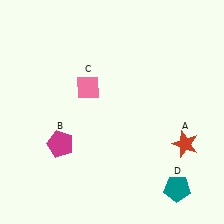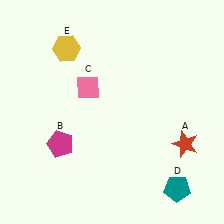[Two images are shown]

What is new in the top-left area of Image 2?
A yellow hexagon (E) was added in the top-left area of Image 2.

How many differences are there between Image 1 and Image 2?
There is 1 difference between the two images.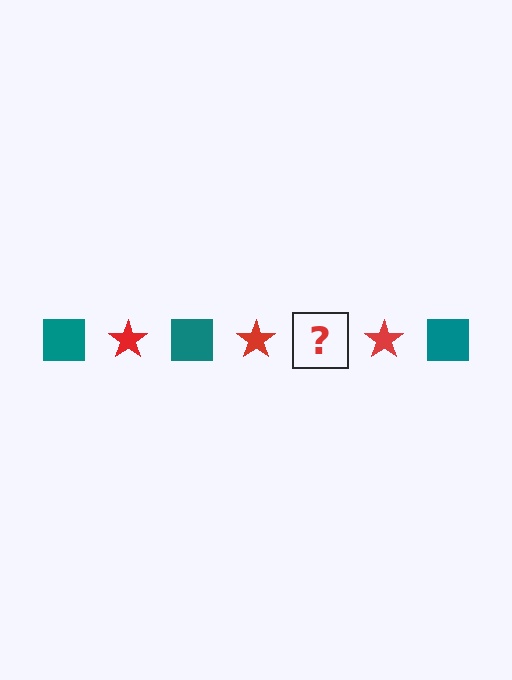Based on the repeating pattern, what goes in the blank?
The blank should be a teal square.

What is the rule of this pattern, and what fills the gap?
The rule is that the pattern alternates between teal square and red star. The gap should be filled with a teal square.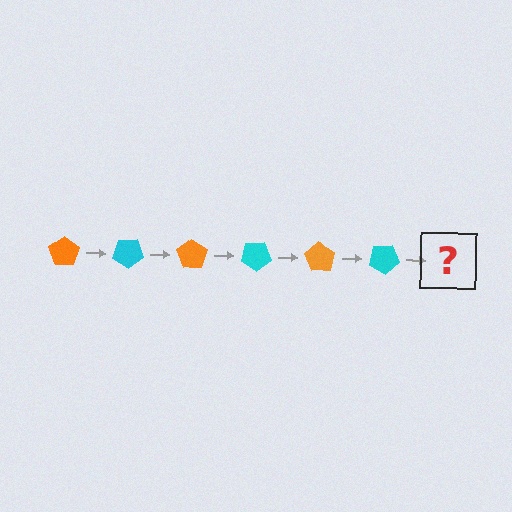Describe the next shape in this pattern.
It should be an orange pentagon, rotated 210 degrees from the start.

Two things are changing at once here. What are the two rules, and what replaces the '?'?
The two rules are that it rotates 35 degrees each step and the color cycles through orange and cyan. The '?' should be an orange pentagon, rotated 210 degrees from the start.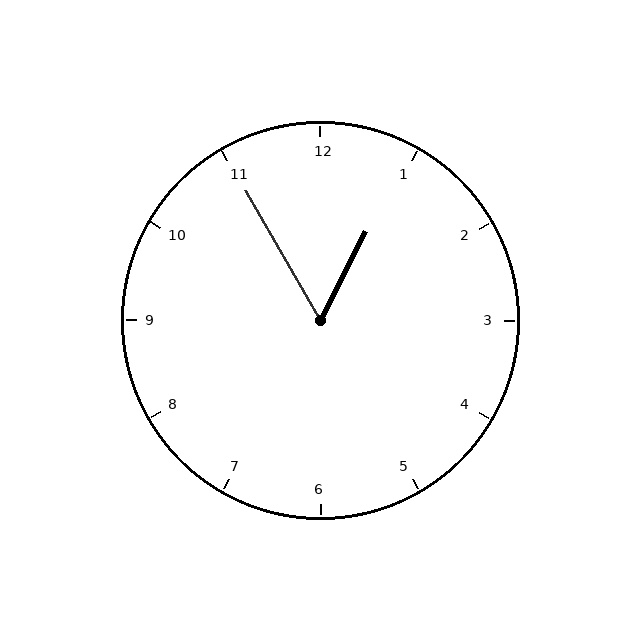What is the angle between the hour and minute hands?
Approximately 58 degrees.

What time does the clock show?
12:55.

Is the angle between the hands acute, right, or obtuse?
It is acute.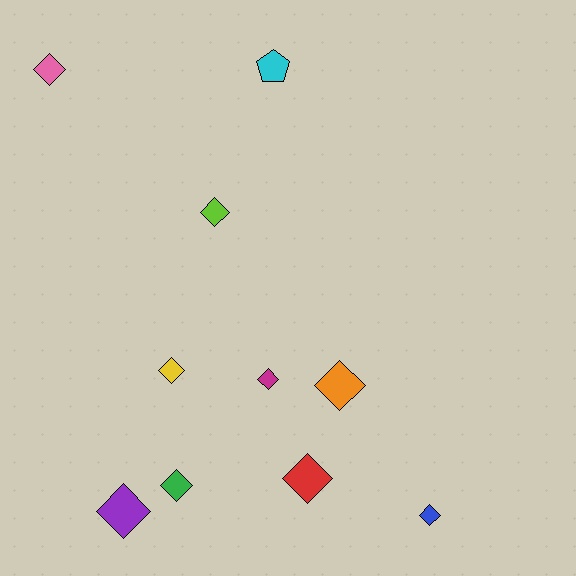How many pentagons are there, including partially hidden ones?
There is 1 pentagon.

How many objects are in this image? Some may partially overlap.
There are 10 objects.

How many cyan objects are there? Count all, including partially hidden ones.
There is 1 cyan object.